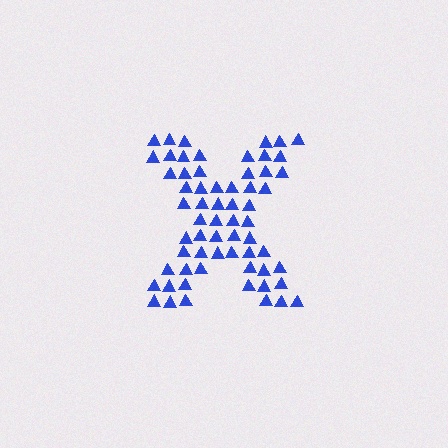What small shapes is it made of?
It is made of small triangles.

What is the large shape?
The large shape is the letter X.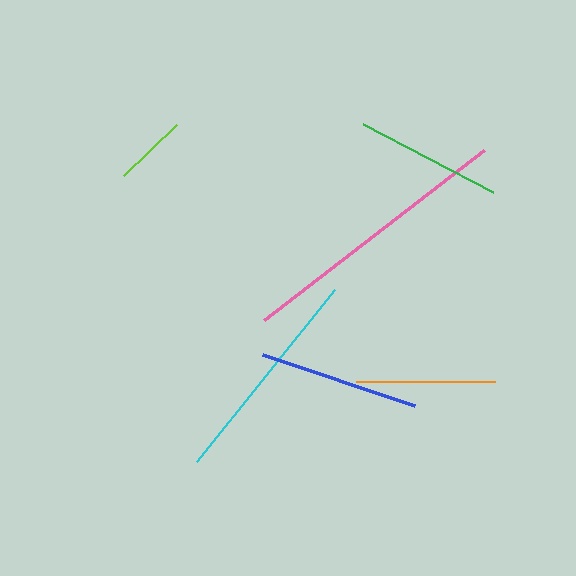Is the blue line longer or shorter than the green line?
The blue line is longer than the green line.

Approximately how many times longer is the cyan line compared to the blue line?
The cyan line is approximately 1.4 times the length of the blue line.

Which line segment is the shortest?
The lime line is the shortest at approximately 73 pixels.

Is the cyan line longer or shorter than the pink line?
The pink line is longer than the cyan line.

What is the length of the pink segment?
The pink segment is approximately 278 pixels long.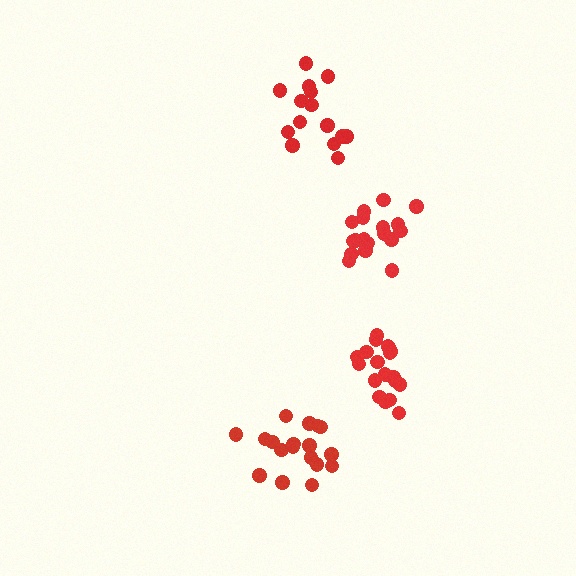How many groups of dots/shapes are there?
There are 4 groups.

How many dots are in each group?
Group 1: 20 dots, Group 2: 18 dots, Group 3: 16 dots, Group 4: 18 dots (72 total).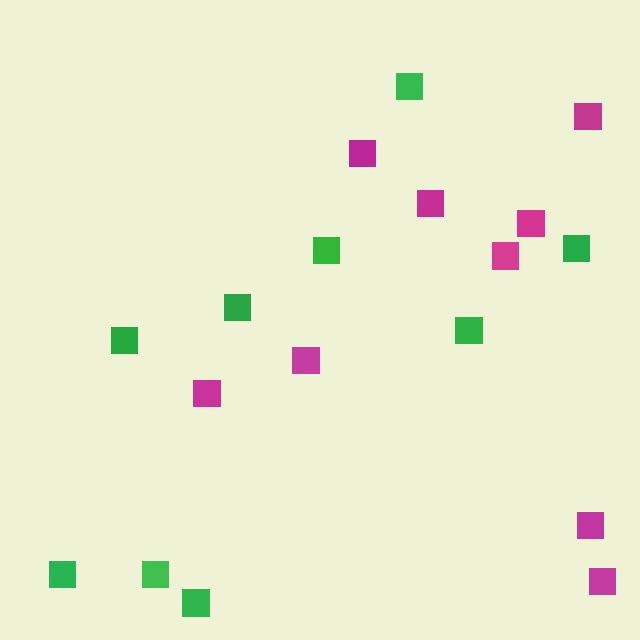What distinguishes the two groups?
There are 2 groups: one group of green squares (9) and one group of magenta squares (9).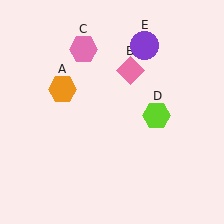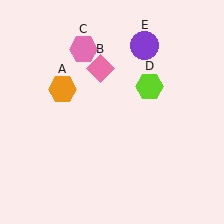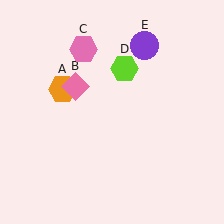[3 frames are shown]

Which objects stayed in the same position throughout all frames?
Orange hexagon (object A) and pink hexagon (object C) and purple circle (object E) remained stationary.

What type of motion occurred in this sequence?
The pink diamond (object B), lime hexagon (object D) rotated counterclockwise around the center of the scene.